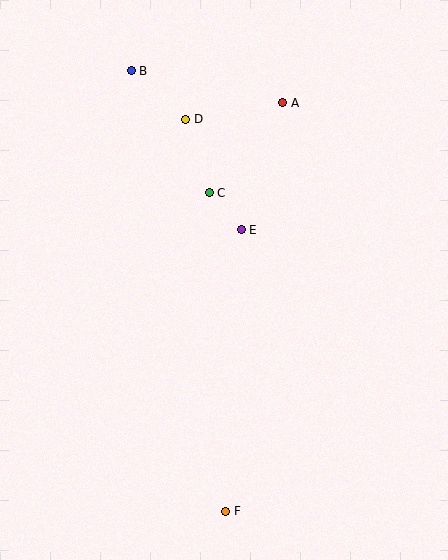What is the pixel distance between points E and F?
The distance between E and F is 282 pixels.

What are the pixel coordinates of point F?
Point F is at (226, 511).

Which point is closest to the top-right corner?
Point A is closest to the top-right corner.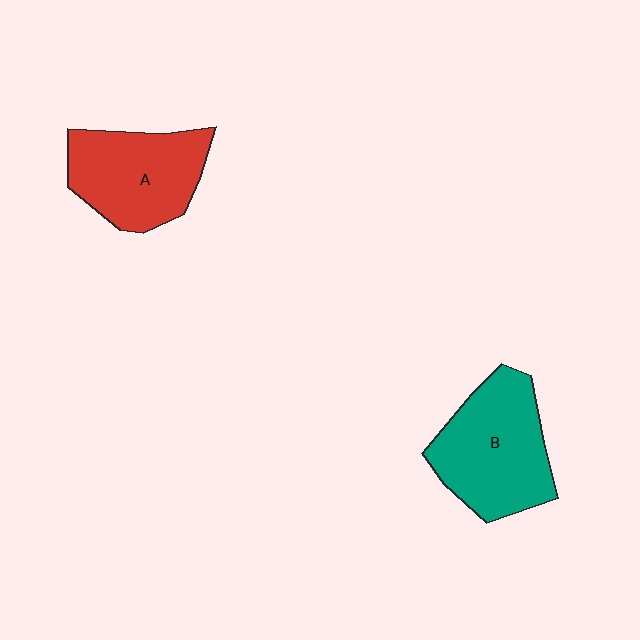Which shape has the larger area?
Shape B (teal).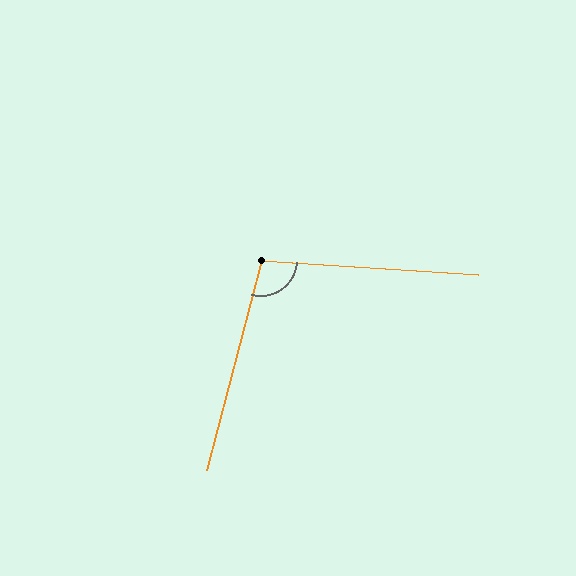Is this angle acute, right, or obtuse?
It is obtuse.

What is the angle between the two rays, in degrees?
Approximately 101 degrees.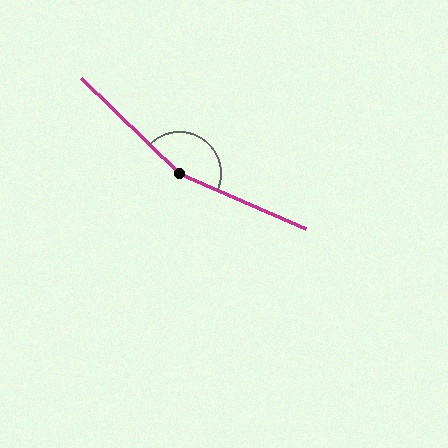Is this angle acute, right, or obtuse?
It is obtuse.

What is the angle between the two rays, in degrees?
Approximately 160 degrees.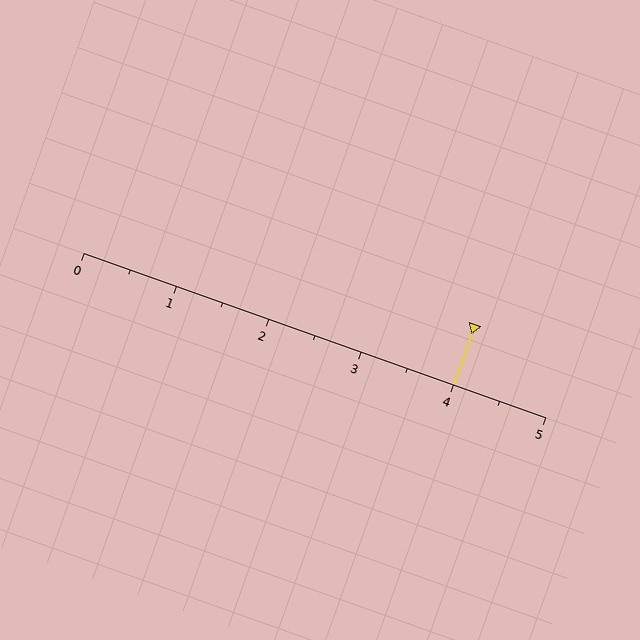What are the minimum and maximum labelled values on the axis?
The axis runs from 0 to 5.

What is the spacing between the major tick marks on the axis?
The major ticks are spaced 1 apart.